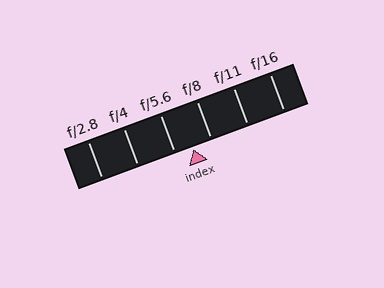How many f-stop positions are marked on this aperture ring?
There are 6 f-stop positions marked.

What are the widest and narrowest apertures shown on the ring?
The widest aperture shown is f/2.8 and the narrowest is f/16.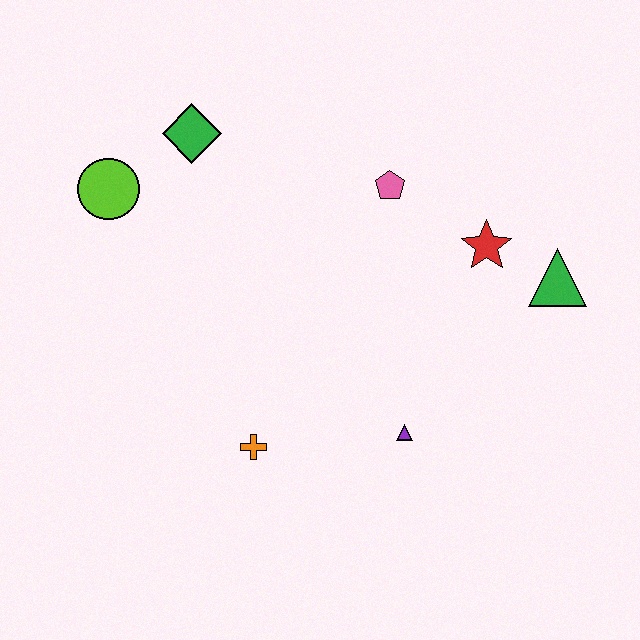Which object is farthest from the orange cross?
The green triangle is farthest from the orange cross.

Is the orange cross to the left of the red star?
Yes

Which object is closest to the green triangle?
The red star is closest to the green triangle.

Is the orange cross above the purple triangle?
No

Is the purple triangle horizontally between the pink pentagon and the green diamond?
No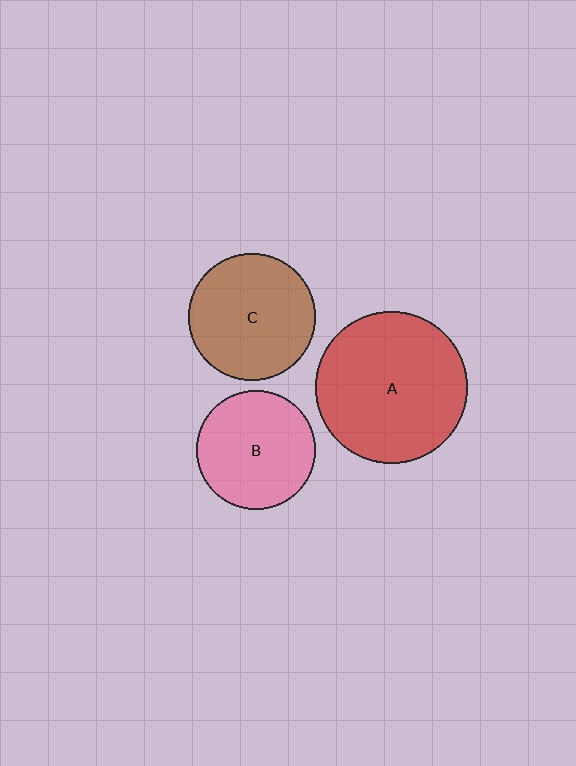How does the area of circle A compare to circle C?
Approximately 1.4 times.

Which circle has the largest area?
Circle A (red).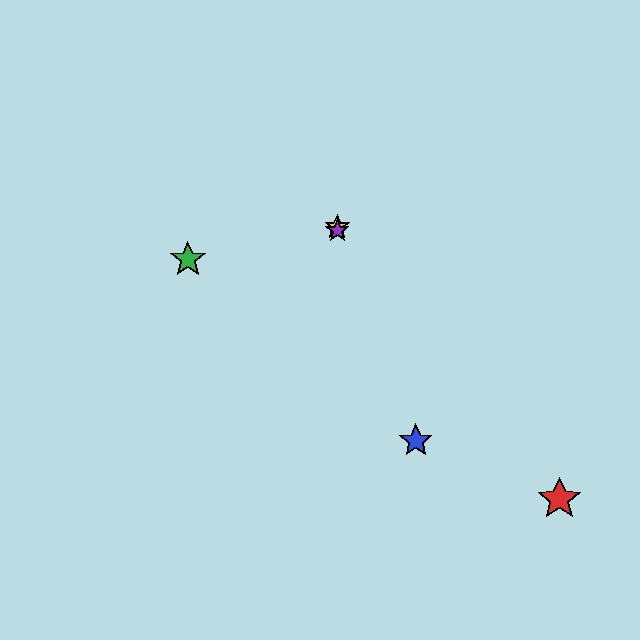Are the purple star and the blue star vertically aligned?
No, the purple star is at x≈337 and the blue star is at x≈416.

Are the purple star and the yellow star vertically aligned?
Yes, both are at x≈337.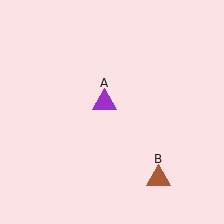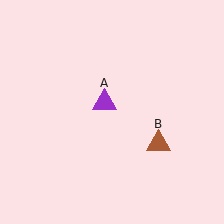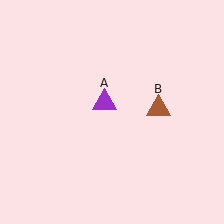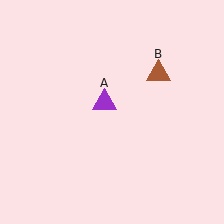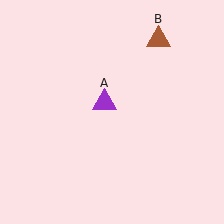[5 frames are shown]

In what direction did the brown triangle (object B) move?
The brown triangle (object B) moved up.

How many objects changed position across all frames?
1 object changed position: brown triangle (object B).